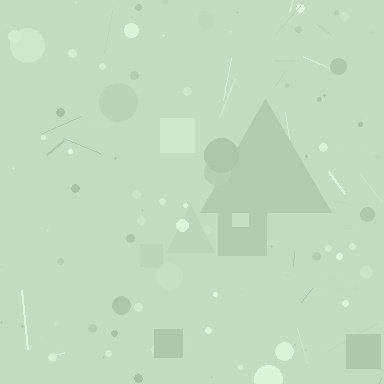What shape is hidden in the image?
A triangle is hidden in the image.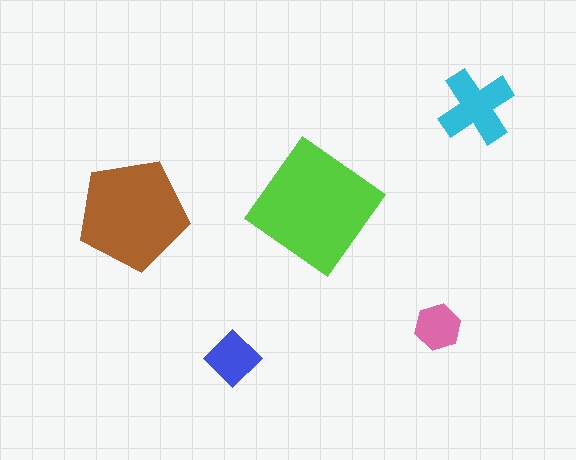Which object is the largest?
The lime diamond.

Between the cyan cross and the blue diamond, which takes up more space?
The cyan cross.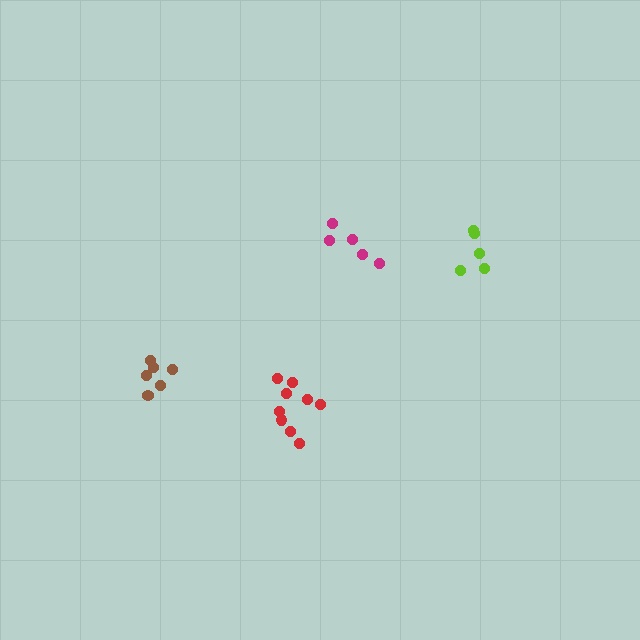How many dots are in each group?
Group 1: 5 dots, Group 2: 5 dots, Group 3: 9 dots, Group 4: 6 dots (25 total).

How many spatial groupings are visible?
There are 4 spatial groupings.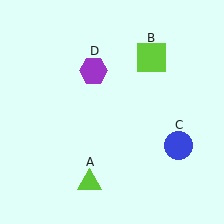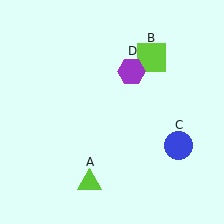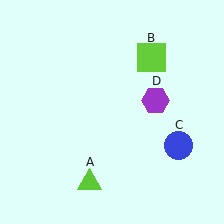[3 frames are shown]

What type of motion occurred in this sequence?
The purple hexagon (object D) rotated clockwise around the center of the scene.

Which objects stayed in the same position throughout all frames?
Lime triangle (object A) and lime square (object B) and blue circle (object C) remained stationary.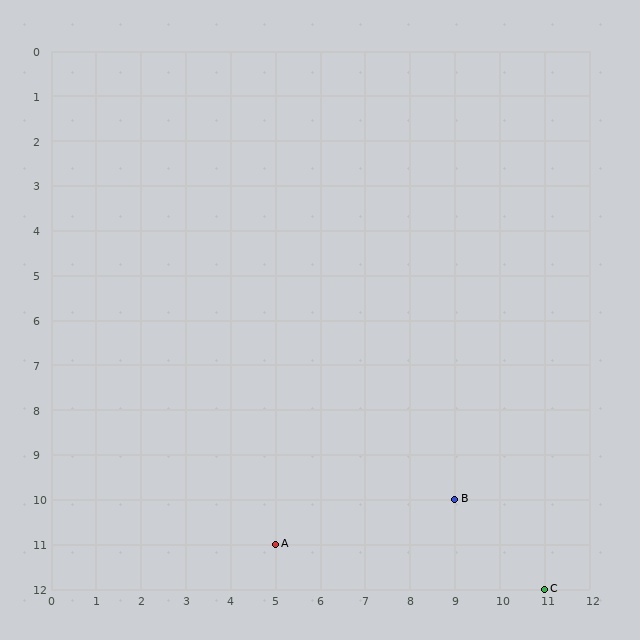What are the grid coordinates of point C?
Point C is at grid coordinates (11, 12).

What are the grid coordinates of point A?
Point A is at grid coordinates (5, 11).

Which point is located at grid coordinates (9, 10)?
Point B is at (9, 10).